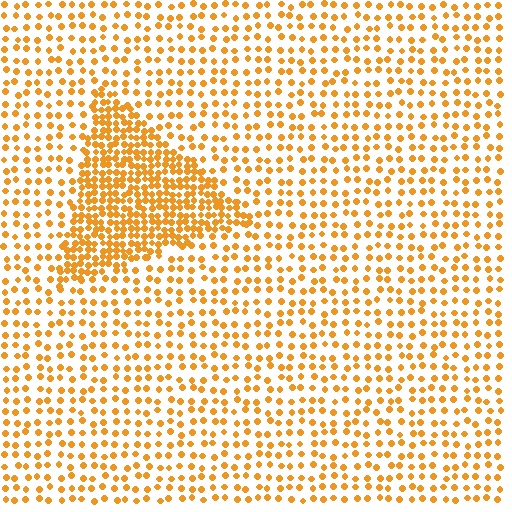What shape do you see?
I see a triangle.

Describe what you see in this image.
The image contains small orange elements arranged at two different densities. A triangle-shaped region is visible where the elements are more densely packed than the surrounding area.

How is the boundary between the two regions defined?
The boundary is defined by a change in element density (approximately 2.4x ratio). All elements are the same color, size, and shape.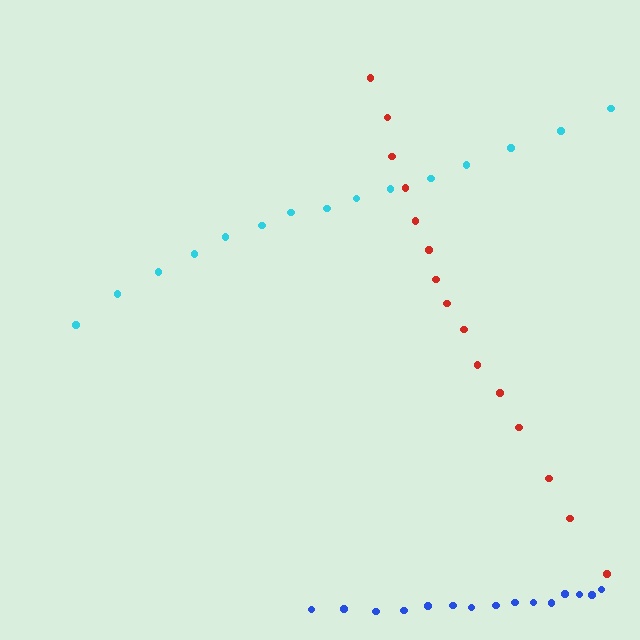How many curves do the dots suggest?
There are 3 distinct paths.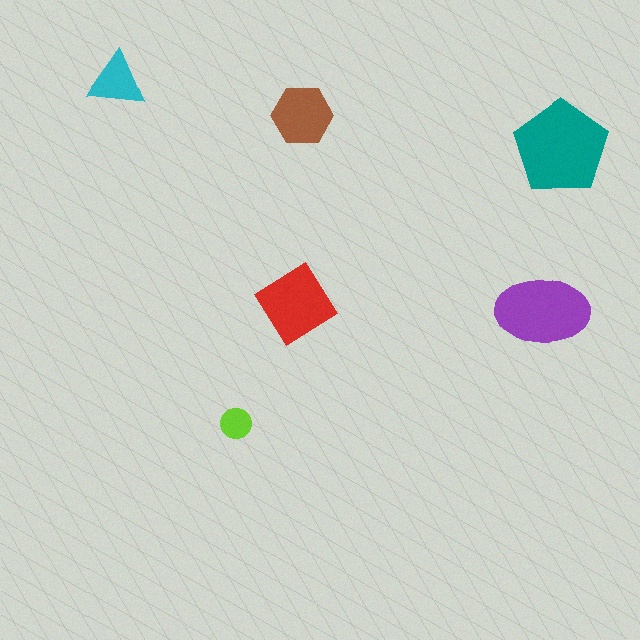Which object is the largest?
The teal pentagon.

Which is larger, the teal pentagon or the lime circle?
The teal pentagon.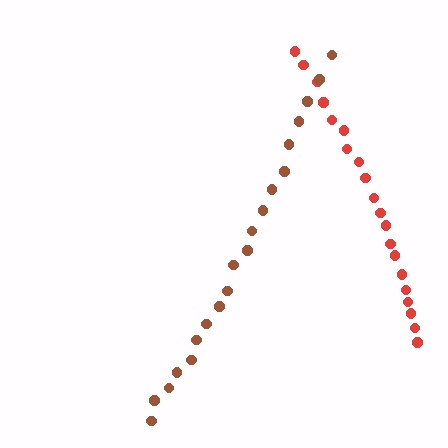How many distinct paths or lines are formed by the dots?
There are 2 distinct paths.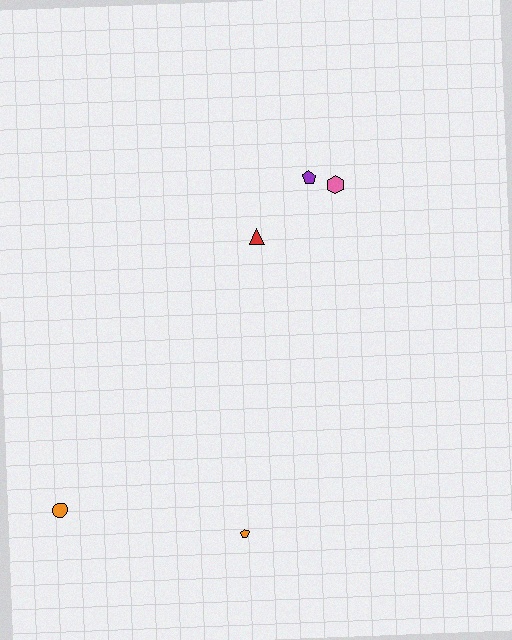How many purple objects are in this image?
There is 1 purple object.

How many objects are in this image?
There are 5 objects.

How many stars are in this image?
There are no stars.